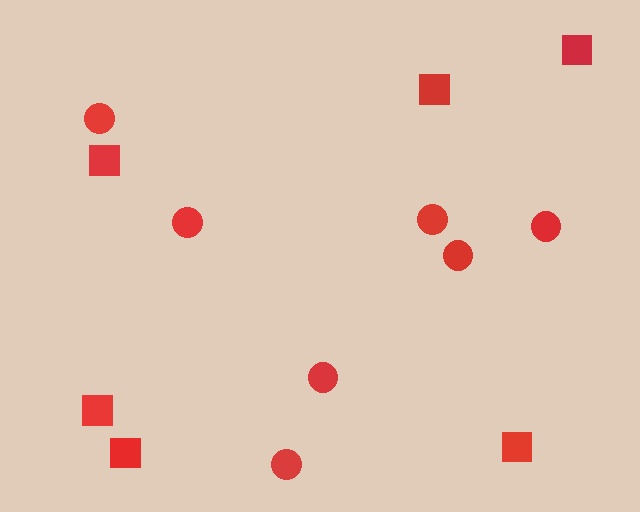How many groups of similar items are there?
There are 2 groups: one group of circles (7) and one group of squares (6).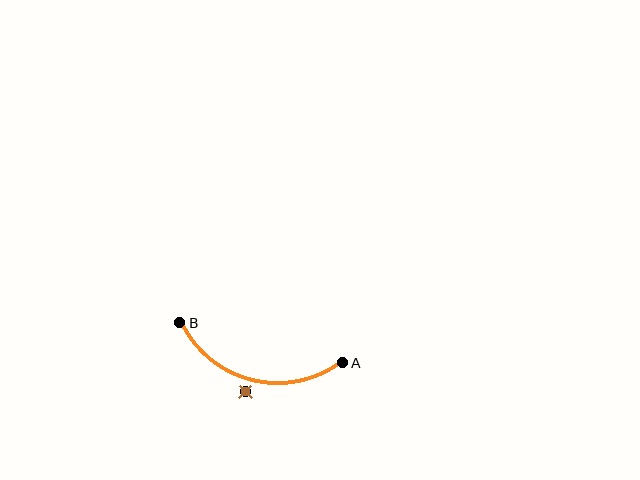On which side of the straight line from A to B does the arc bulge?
The arc bulges below the straight line connecting A and B.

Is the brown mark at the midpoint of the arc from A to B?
No — the brown mark does not lie on the arc at all. It sits slightly outside the curve.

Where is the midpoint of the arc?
The arc midpoint is the point on the curve farthest from the straight line joining A and B. It sits below that line.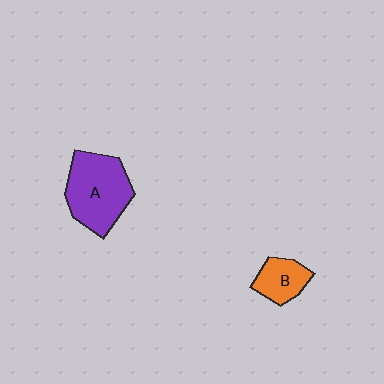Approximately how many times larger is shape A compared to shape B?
Approximately 2.1 times.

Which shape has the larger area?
Shape A (purple).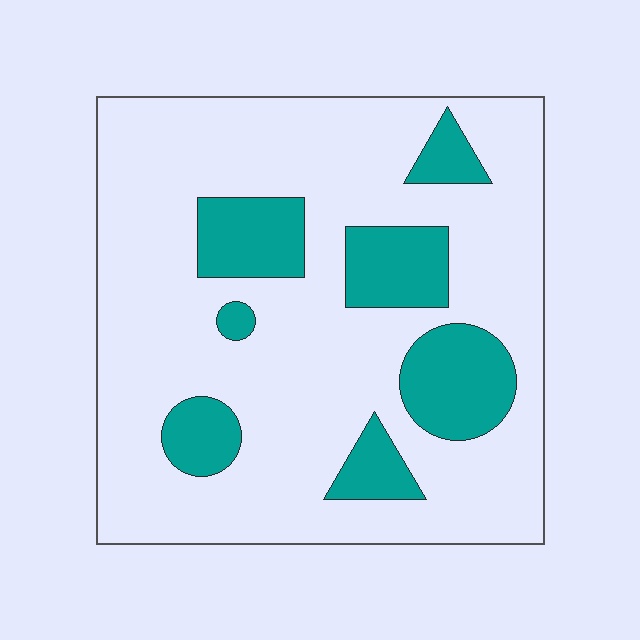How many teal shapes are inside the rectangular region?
7.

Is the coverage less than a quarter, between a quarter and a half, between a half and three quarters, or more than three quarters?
Less than a quarter.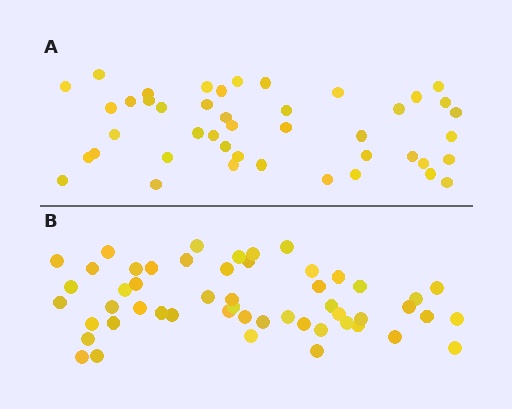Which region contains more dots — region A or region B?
Region B (the bottom region) has more dots.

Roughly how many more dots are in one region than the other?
Region B has roughly 8 or so more dots than region A.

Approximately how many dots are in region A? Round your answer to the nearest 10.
About 40 dots. (The exact count is 44, which rounds to 40.)